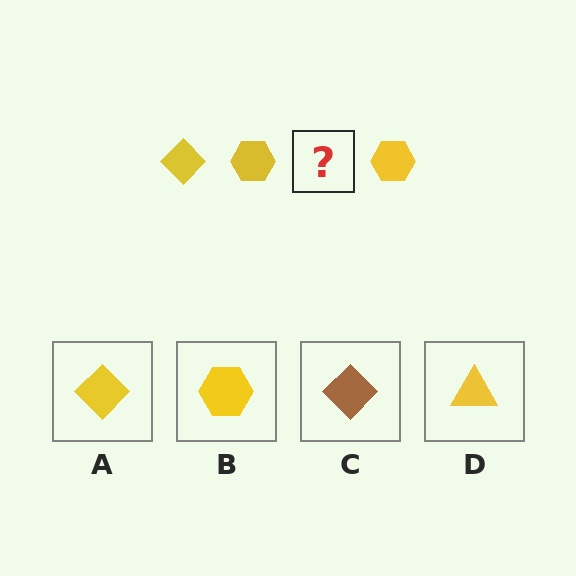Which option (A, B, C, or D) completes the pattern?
A.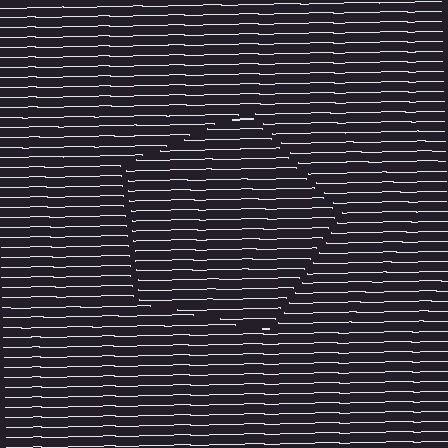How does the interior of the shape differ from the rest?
The interior of the shape contains the same grating, shifted by half a period — the contour is defined by the phase discontinuity where line-ends from the inner and outer gratings abut.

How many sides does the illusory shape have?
5 sides — the line-ends trace a pentagon.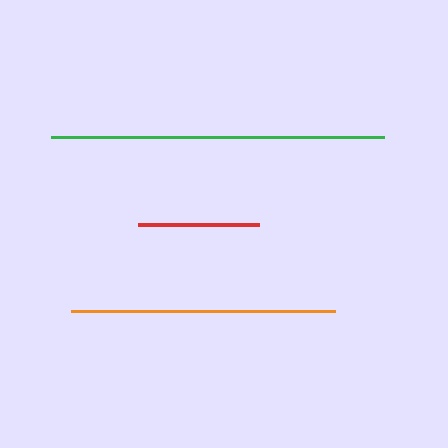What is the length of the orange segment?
The orange segment is approximately 264 pixels long.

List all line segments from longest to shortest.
From longest to shortest: green, orange, red.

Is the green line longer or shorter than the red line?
The green line is longer than the red line.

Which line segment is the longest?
The green line is the longest at approximately 333 pixels.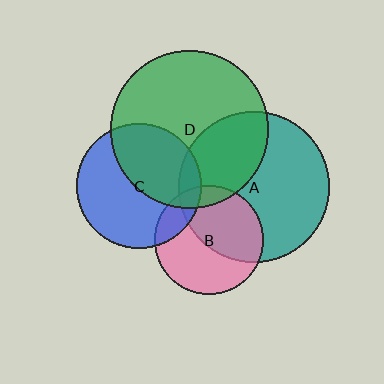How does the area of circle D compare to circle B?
Approximately 2.1 times.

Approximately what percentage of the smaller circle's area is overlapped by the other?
Approximately 50%.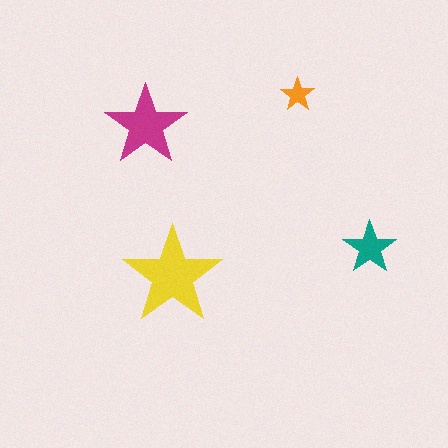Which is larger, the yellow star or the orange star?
The yellow one.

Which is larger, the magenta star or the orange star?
The magenta one.